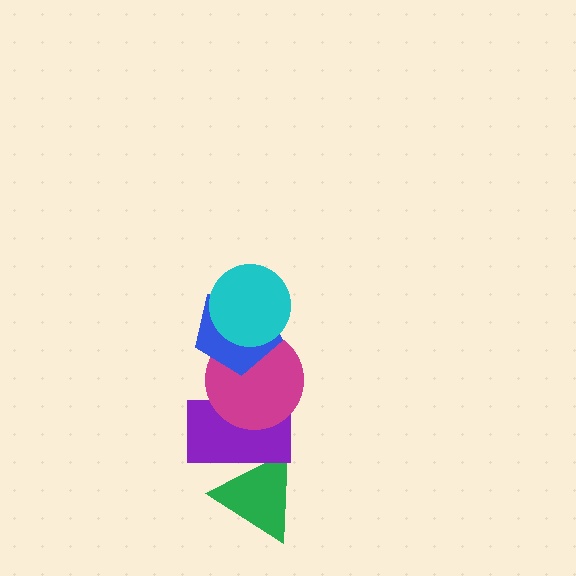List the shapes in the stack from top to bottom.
From top to bottom: the cyan circle, the blue pentagon, the magenta circle, the purple rectangle, the green triangle.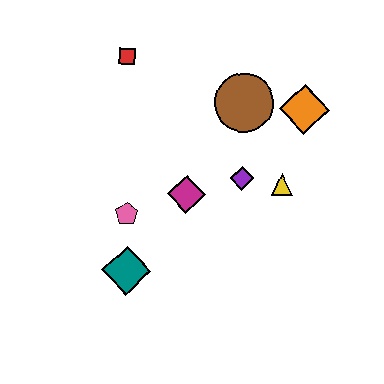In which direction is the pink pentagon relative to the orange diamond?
The pink pentagon is to the left of the orange diamond.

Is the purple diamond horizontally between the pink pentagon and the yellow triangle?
Yes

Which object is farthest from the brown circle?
The teal diamond is farthest from the brown circle.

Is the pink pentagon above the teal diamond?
Yes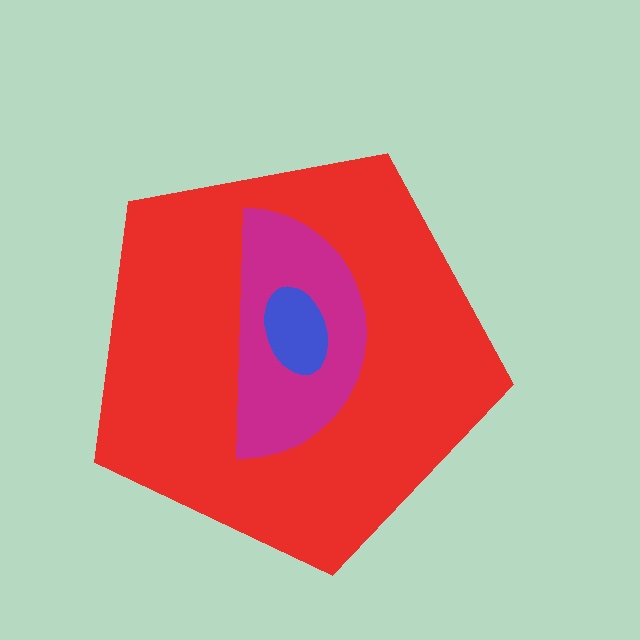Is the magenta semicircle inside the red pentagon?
Yes.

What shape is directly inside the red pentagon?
The magenta semicircle.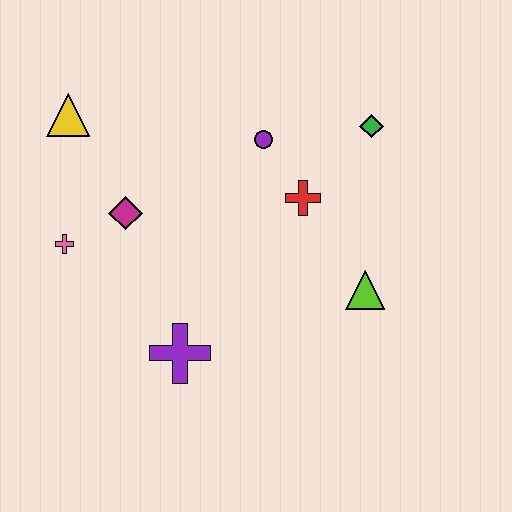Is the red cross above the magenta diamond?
Yes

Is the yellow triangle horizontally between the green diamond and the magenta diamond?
No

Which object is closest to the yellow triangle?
The magenta diamond is closest to the yellow triangle.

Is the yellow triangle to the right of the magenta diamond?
No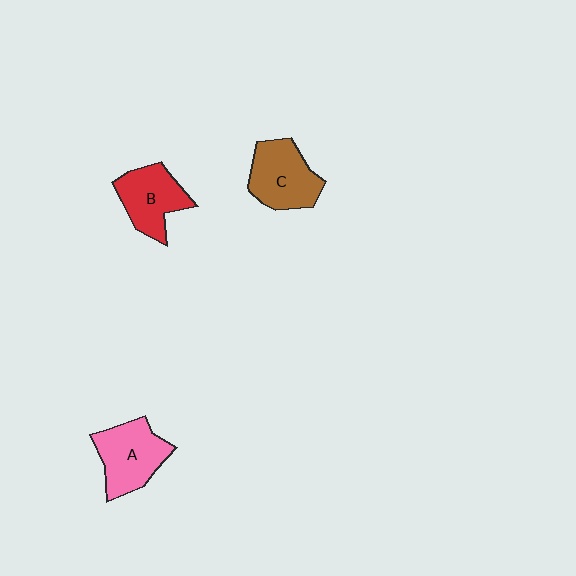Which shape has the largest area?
Shape A (pink).